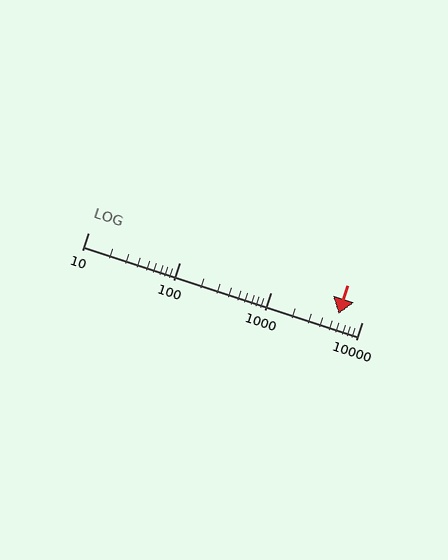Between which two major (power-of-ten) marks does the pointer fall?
The pointer is between 1000 and 10000.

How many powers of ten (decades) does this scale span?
The scale spans 3 decades, from 10 to 10000.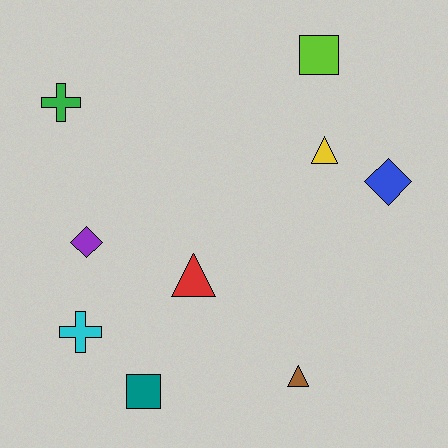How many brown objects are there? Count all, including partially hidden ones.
There is 1 brown object.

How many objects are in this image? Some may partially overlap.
There are 9 objects.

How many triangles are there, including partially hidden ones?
There are 3 triangles.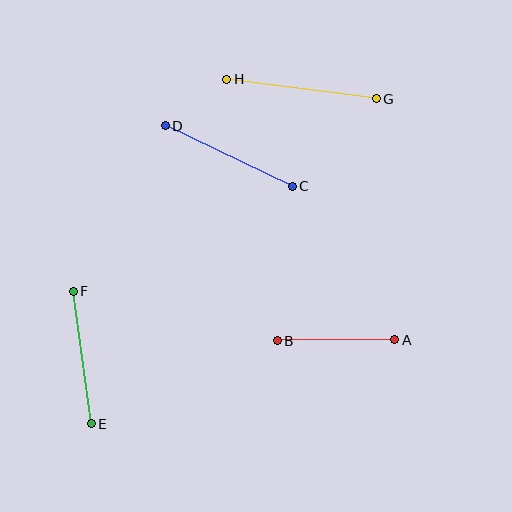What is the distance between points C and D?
The distance is approximately 141 pixels.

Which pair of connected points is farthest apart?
Points G and H are farthest apart.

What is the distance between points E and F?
The distance is approximately 134 pixels.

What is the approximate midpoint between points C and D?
The midpoint is at approximately (229, 156) pixels.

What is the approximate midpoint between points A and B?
The midpoint is at approximately (336, 340) pixels.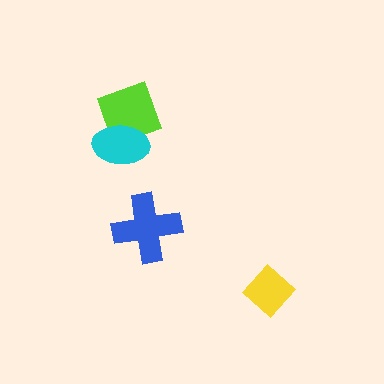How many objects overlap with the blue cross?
0 objects overlap with the blue cross.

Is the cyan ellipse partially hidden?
No, no other shape covers it.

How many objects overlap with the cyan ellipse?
1 object overlaps with the cyan ellipse.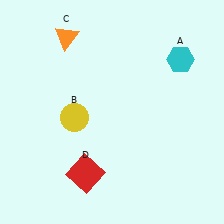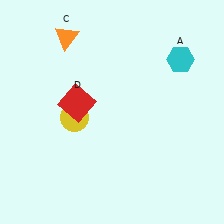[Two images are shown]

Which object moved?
The red square (D) moved up.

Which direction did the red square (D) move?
The red square (D) moved up.